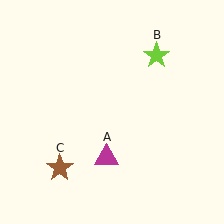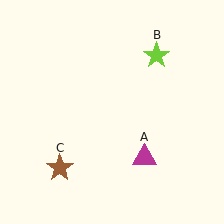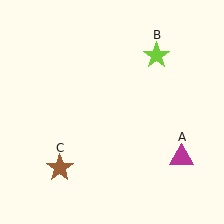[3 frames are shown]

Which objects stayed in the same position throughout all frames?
Lime star (object B) and brown star (object C) remained stationary.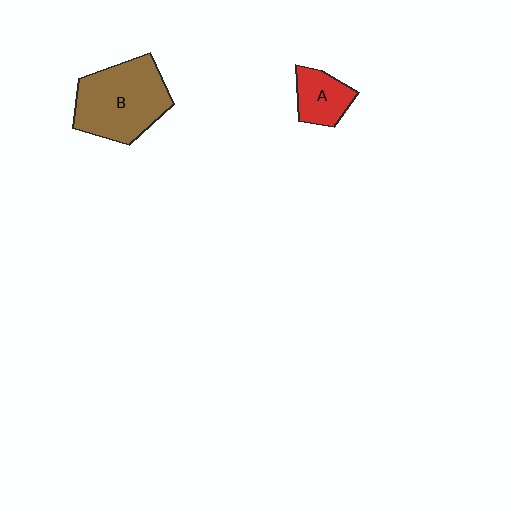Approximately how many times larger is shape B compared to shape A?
Approximately 2.3 times.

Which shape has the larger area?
Shape B (brown).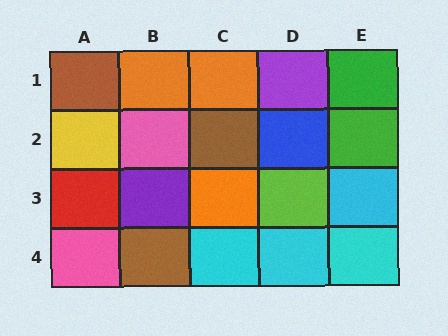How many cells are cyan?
4 cells are cyan.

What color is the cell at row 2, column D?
Blue.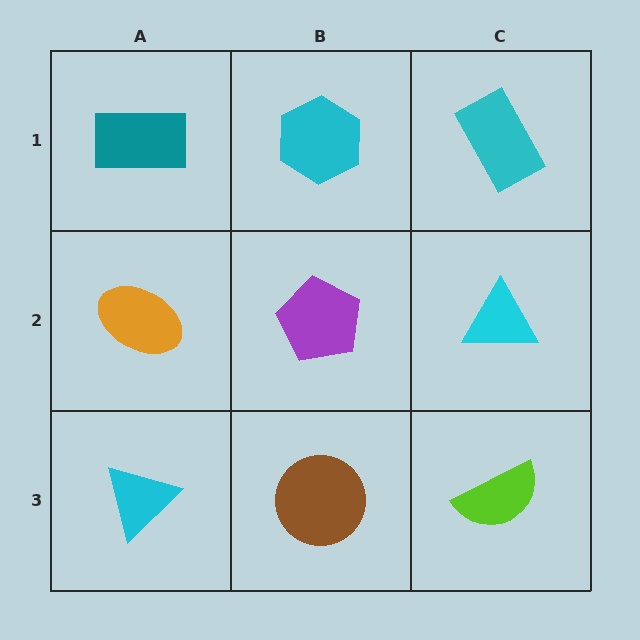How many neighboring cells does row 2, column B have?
4.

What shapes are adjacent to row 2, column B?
A cyan hexagon (row 1, column B), a brown circle (row 3, column B), an orange ellipse (row 2, column A), a cyan triangle (row 2, column C).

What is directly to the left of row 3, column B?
A cyan triangle.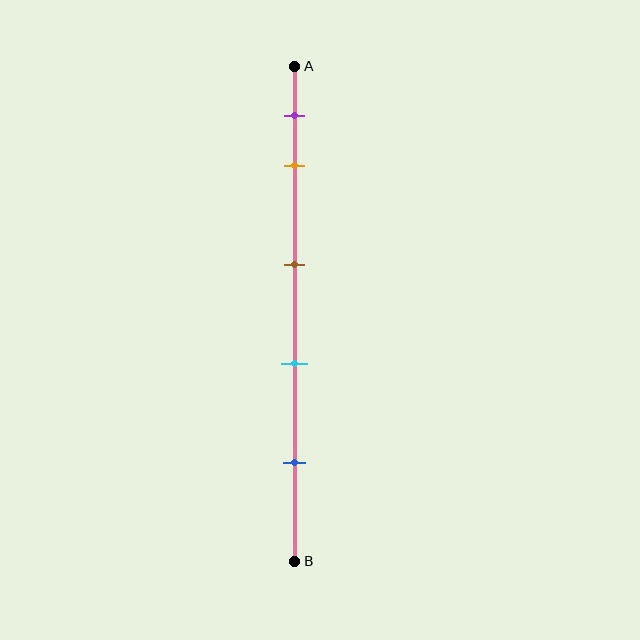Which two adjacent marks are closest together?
The purple and orange marks are the closest adjacent pair.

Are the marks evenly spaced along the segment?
No, the marks are not evenly spaced.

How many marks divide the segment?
There are 5 marks dividing the segment.